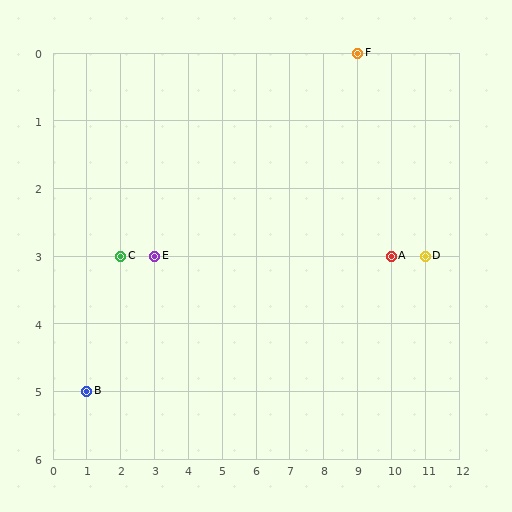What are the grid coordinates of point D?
Point D is at grid coordinates (11, 3).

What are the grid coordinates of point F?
Point F is at grid coordinates (9, 0).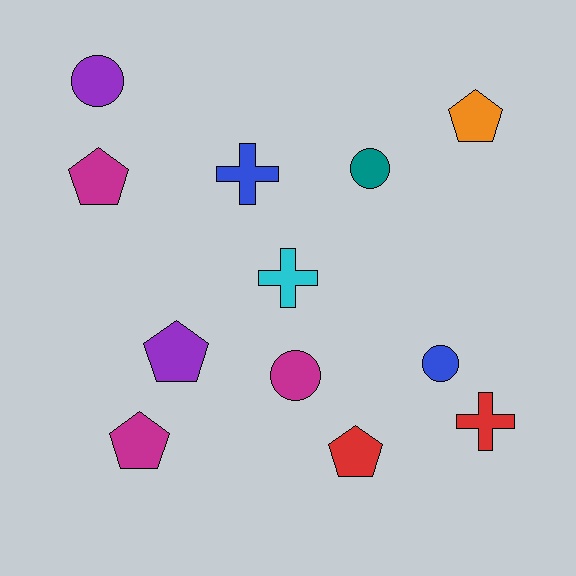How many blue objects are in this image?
There are 2 blue objects.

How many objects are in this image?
There are 12 objects.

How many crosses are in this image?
There are 3 crosses.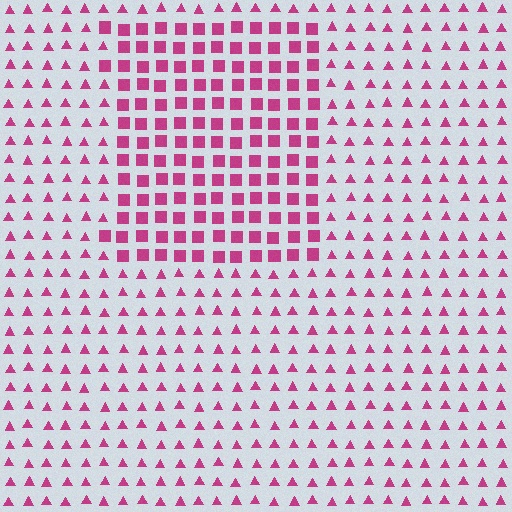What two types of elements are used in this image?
The image uses squares inside the rectangle region and triangles outside it.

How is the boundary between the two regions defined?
The boundary is defined by a change in element shape: squares inside vs. triangles outside. All elements share the same color and spacing.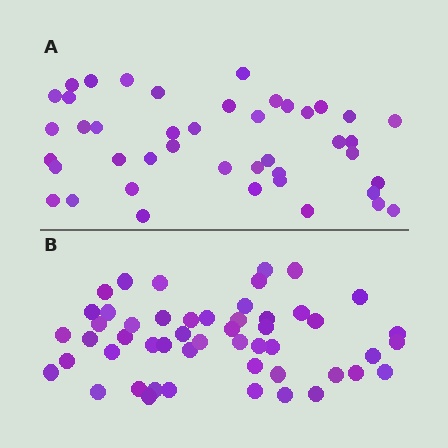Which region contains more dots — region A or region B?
Region B (the bottom region) has more dots.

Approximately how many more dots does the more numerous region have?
Region B has roughly 8 or so more dots than region A.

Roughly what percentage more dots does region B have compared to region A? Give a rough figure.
About 20% more.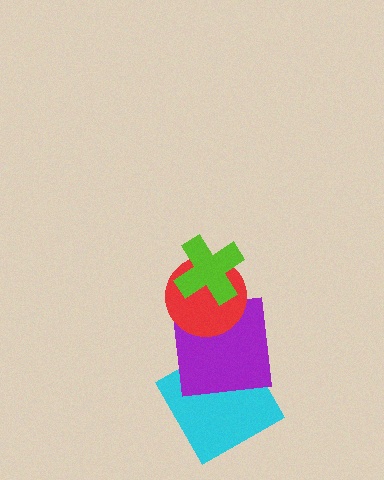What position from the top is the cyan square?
The cyan square is 4th from the top.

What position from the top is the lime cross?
The lime cross is 1st from the top.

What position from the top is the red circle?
The red circle is 2nd from the top.